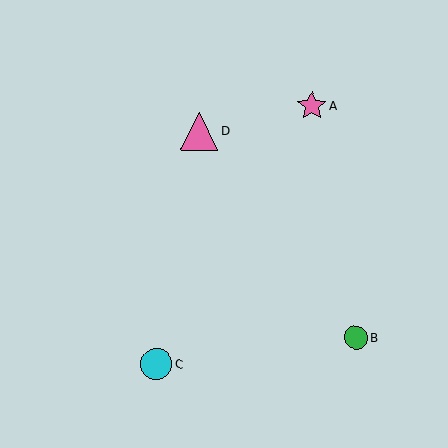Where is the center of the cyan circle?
The center of the cyan circle is at (156, 364).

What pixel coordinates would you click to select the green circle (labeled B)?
Click at (356, 337) to select the green circle B.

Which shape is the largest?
The pink triangle (labeled D) is the largest.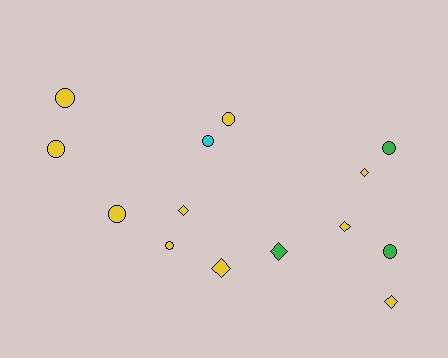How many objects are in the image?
There are 14 objects.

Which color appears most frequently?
Yellow, with 10 objects.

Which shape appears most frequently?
Circle, with 8 objects.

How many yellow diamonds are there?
There are 5 yellow diamonds.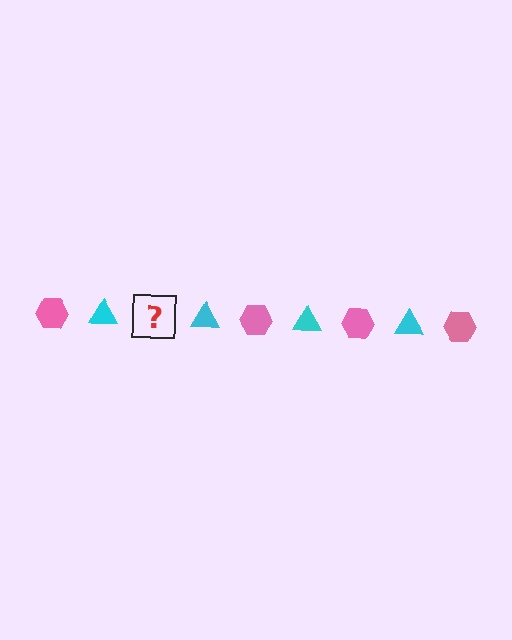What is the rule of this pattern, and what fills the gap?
The rule is that the pattern alternates between pink hexagon and cyan triangle. The gap should be filled with a pink hexagon.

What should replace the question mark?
The question mark should be replaced with a pink hexagon.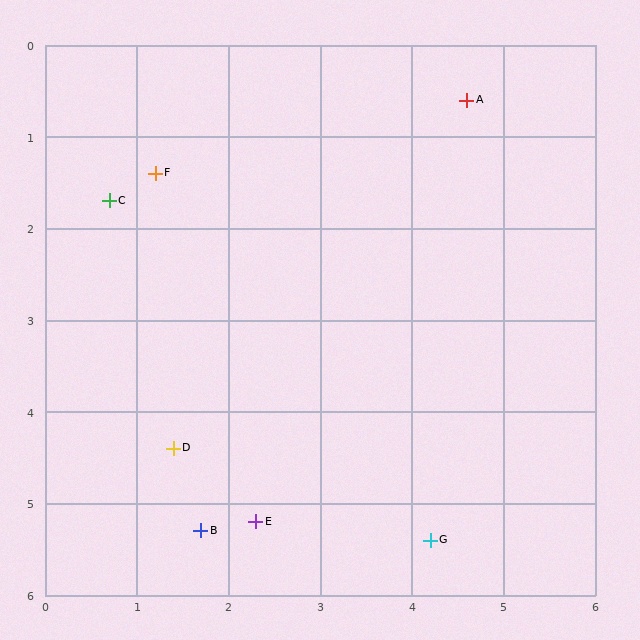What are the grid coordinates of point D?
Point D is at approximately (1.4, 4.4).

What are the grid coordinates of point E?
Point E is at approximately (2.3, 5.2).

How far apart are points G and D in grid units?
Points G and D are about 3.0 grid units apart.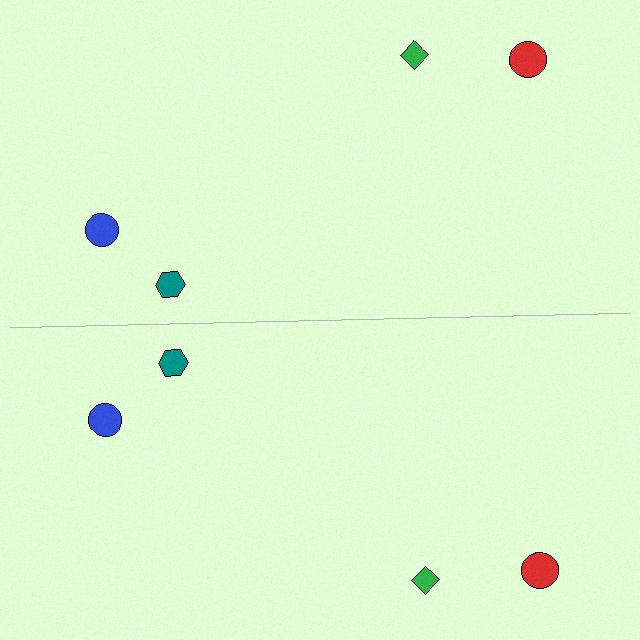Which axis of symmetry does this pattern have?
The pattern has a horizontal axis of symmetry running through the center of the image.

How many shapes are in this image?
There are 8 shapes in this image.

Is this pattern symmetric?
Yes, this pattern has bilateral (reflection) symmetry.